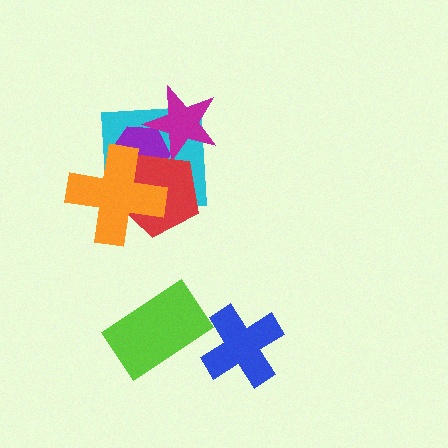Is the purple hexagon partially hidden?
Yes, it is partially covered by another shape.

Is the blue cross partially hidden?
No, no other shape covers it.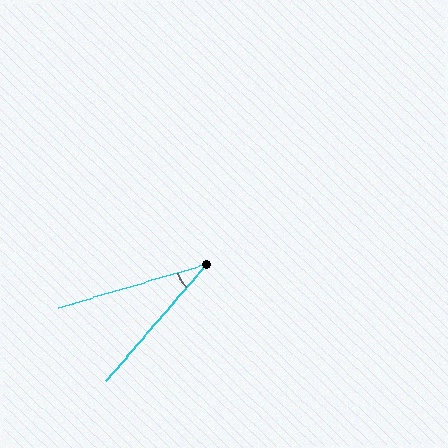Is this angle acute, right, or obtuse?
It is acute.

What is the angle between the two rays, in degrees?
Approximately 33 degrees.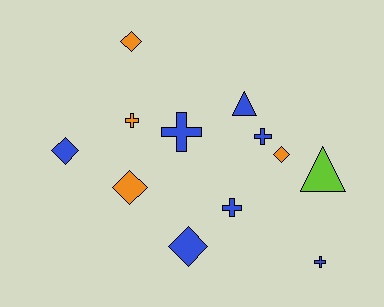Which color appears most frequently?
Blue, with 7 objects.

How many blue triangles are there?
There is 1 blue triangle.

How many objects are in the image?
There are 12 objects.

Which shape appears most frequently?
Cross, with 5 objects.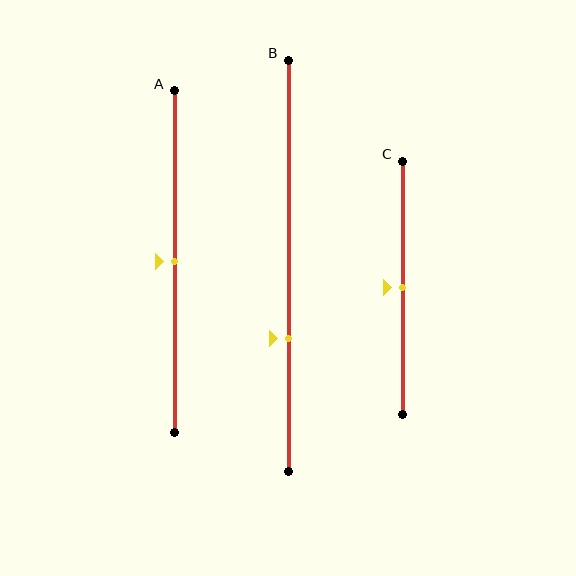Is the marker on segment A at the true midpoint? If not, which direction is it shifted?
Yes, the marker on segment A is at the true midpoint.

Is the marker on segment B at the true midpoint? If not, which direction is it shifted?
No, the marker on segment B is shifted downward by about 18% of the segment length.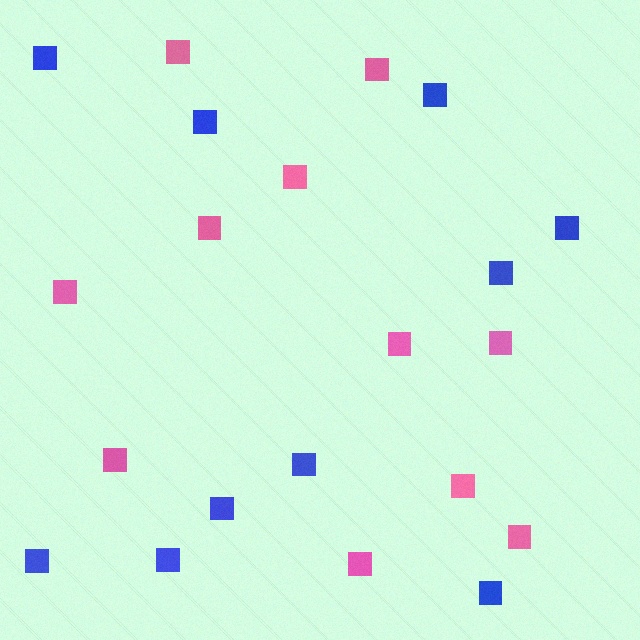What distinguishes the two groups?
There are 2 groups: one group of pink squares (11) and one group of blue squares (10).